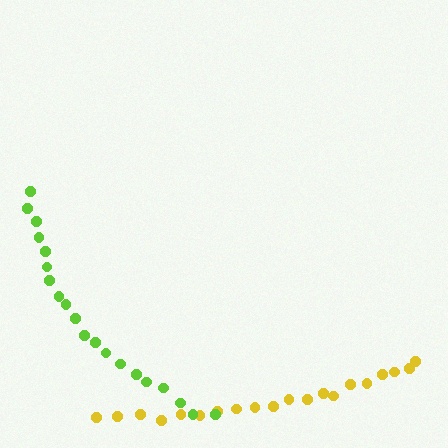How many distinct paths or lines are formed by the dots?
There are 2 distinct paths.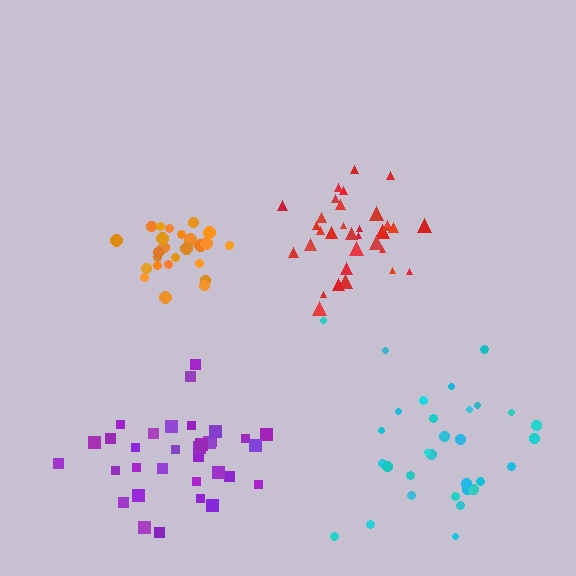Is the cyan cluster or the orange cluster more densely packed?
Orange.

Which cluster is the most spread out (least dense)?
Cyan.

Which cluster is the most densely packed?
Orange.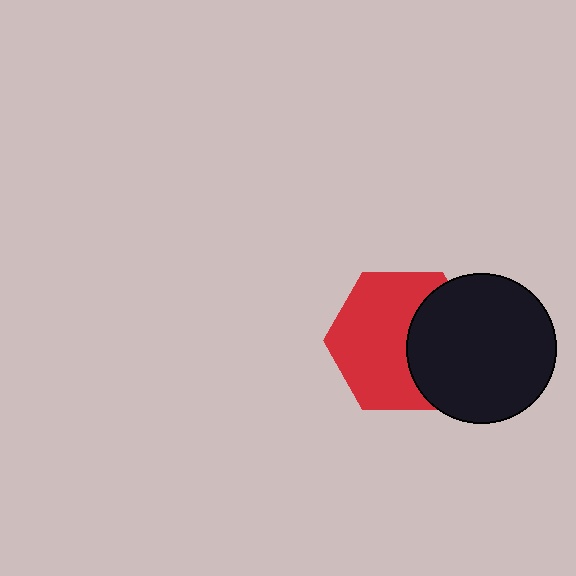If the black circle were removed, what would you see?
You would see the complete red hexagon.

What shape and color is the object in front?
The object in front is a black circle.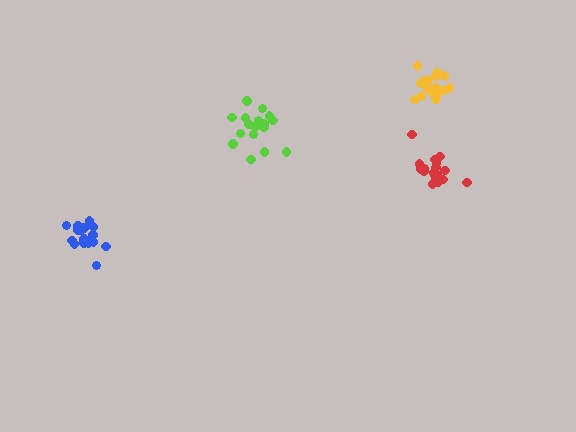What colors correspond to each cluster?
The clusters are colored: blue, red, yellow, lime.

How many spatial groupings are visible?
There are 4 spatial groupings.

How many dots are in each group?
Group 1: 17 dots, Group 2: 18 dots, Group 3: 18 dots, Group 4: 18 dots (71 total).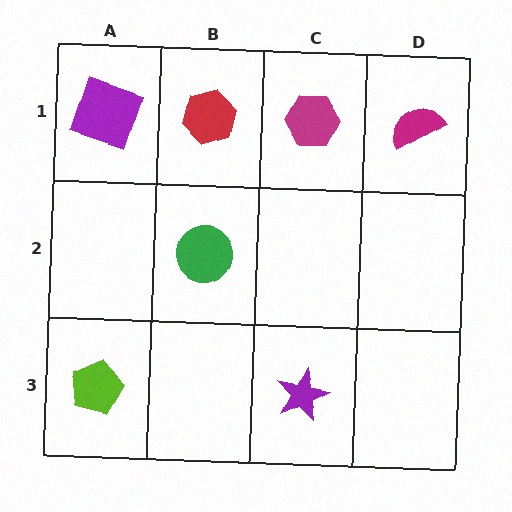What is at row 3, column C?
A purple star.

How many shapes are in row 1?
4 shapes.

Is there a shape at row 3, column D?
No, that cell is empty.